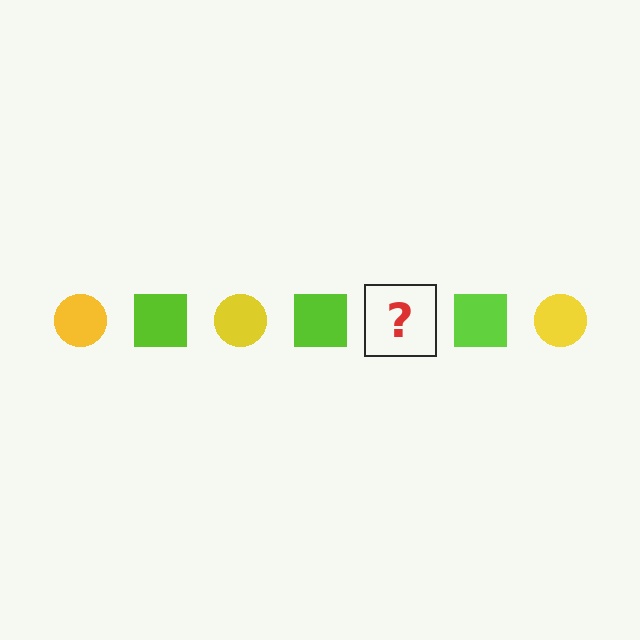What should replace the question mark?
The question mark should be replaced with a yellow circle.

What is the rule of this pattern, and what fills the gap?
The rule is that the pattern alternates between yellow circle and lime square. The gap should be filled with a yellow circle.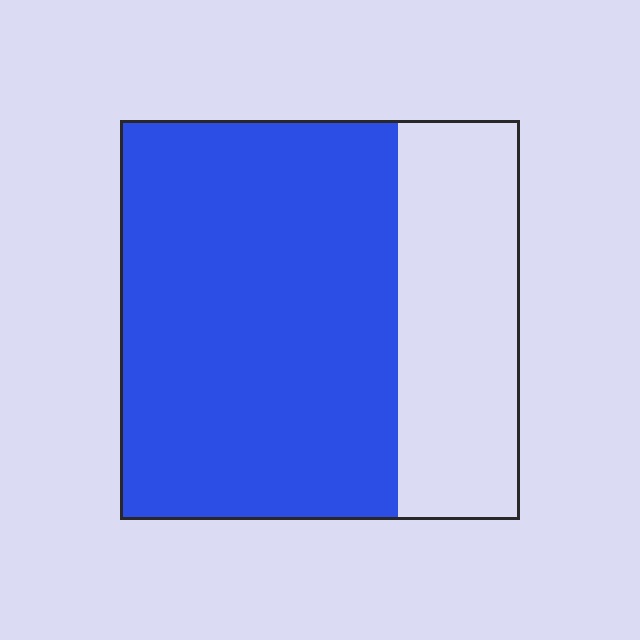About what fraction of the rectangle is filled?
About two thirds (2/3).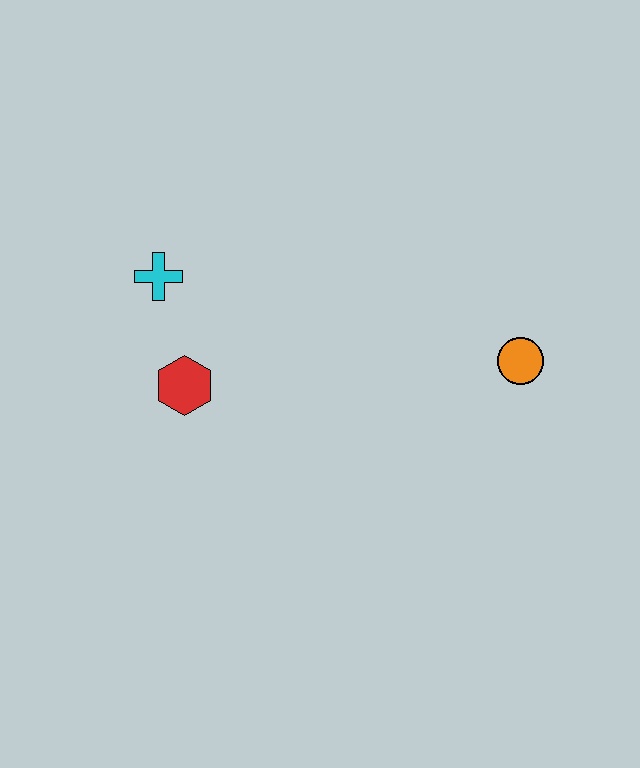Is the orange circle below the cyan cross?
Yes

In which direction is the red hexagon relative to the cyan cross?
The red hexagon is below the cyan cross.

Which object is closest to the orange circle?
The red hexagon is closest to the orange circle.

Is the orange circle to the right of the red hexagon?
Yes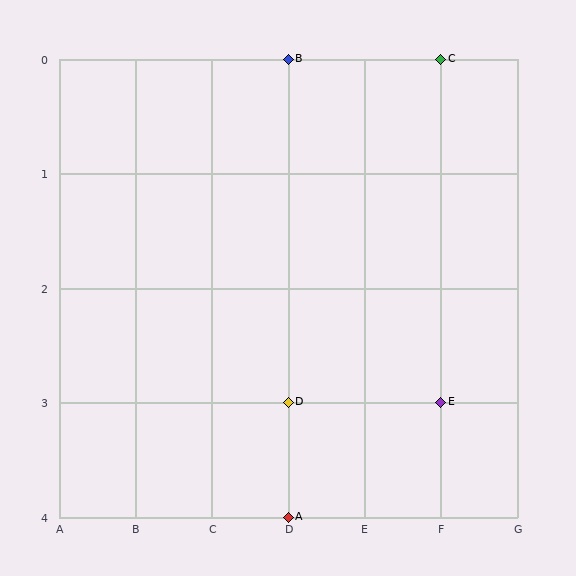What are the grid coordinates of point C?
Point C is at grid coordinates (F, 0).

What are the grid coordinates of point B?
Point B is at grid coordinates (D, 0).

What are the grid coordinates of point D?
Point D is at grid coordinates (D, 3).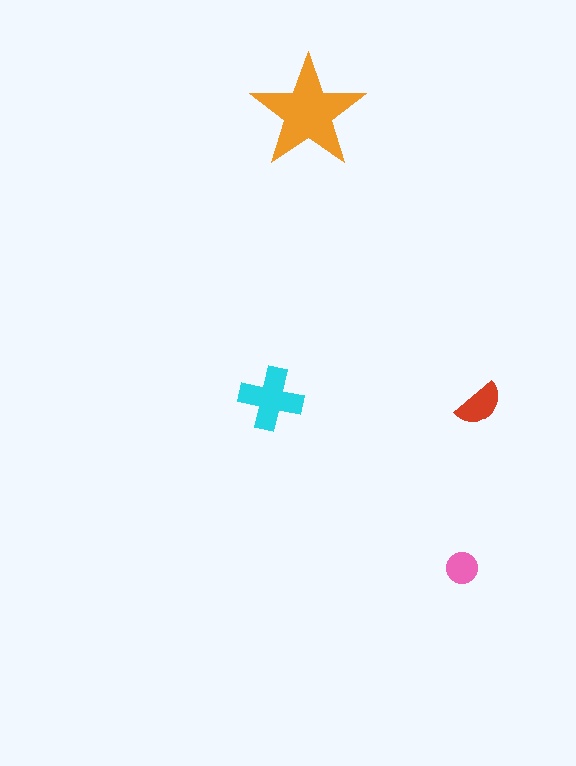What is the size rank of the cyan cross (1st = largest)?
2nd.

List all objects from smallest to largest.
The pink circle, the red semicircle, the cyan cross, the orange star.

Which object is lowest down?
The pink circle is bottommost.